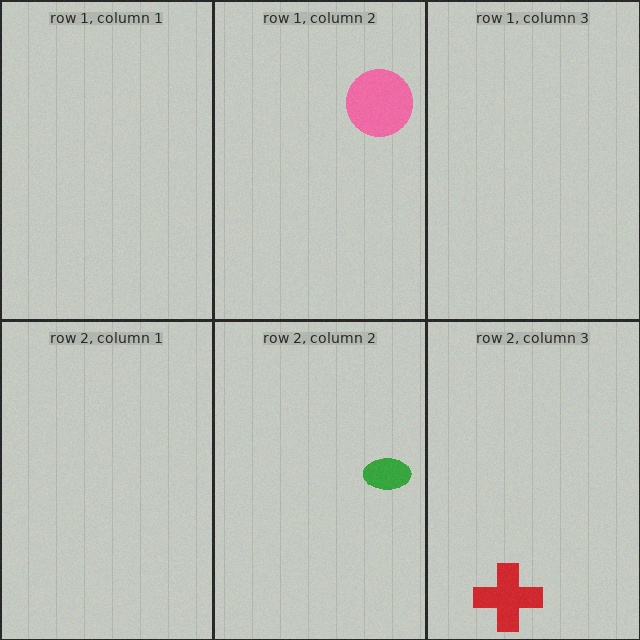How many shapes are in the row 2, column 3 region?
1.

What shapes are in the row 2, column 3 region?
The red cross.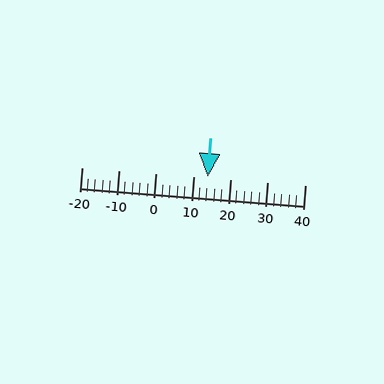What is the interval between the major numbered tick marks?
The major tick marks are spaced 10 units apart.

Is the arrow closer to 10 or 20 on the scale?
The arrow is closer to 10.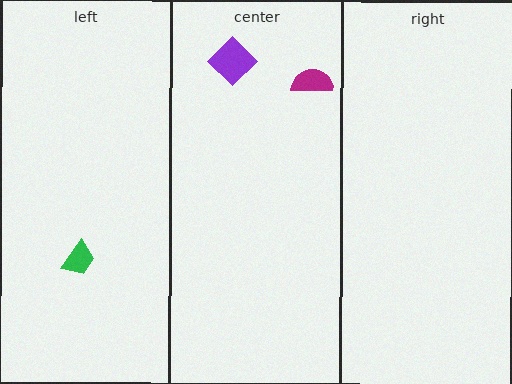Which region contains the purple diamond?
The center region.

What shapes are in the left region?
The green trapezoid.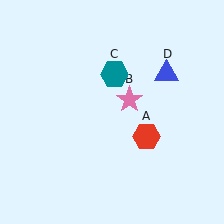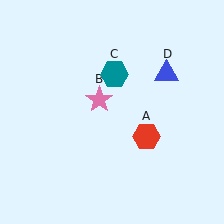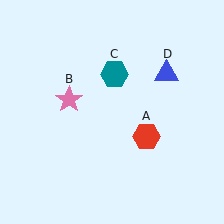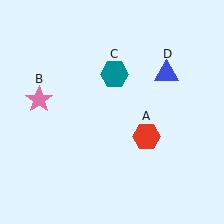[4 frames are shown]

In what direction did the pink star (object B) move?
The pink star (object B) moved left.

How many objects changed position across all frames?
1 object changed position: pink star (object B).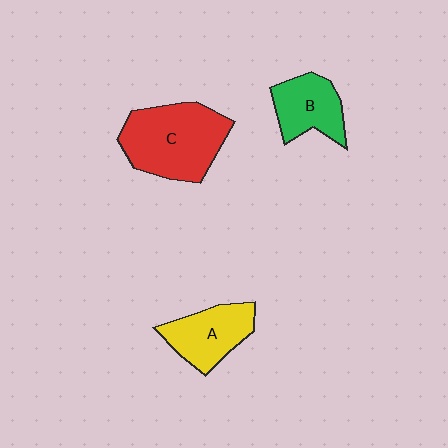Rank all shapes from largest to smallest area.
From largest to smallest: C (red), A (yellow), B (green).